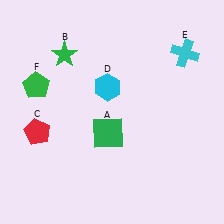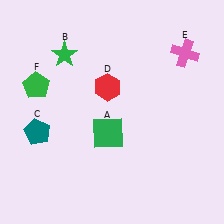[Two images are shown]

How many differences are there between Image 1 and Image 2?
There are 3 differences between the two images.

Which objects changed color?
C changed from red to teal. D changed from cyan to red. E changed from cyan to pink.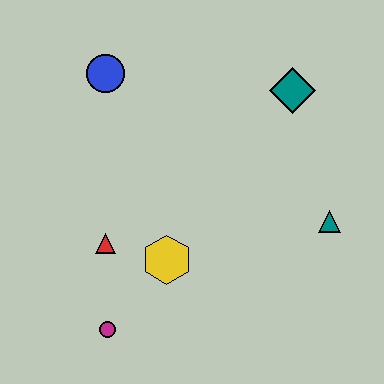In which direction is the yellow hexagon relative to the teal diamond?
The yellow hexagon is below the teal diamond.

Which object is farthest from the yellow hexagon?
The teal diamond is farthest from the yellow hexagon.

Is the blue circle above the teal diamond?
Yes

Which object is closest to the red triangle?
The yellow hexagon is closest to the red triangle.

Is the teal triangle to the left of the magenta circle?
No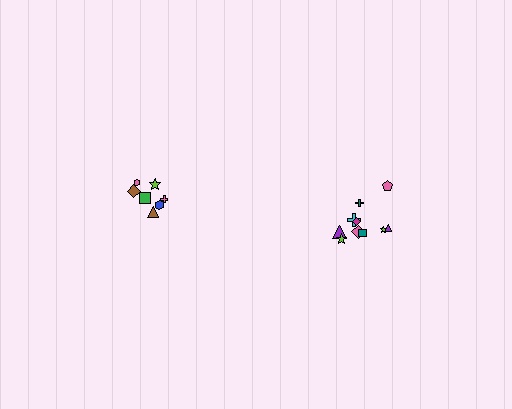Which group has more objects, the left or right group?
The right group.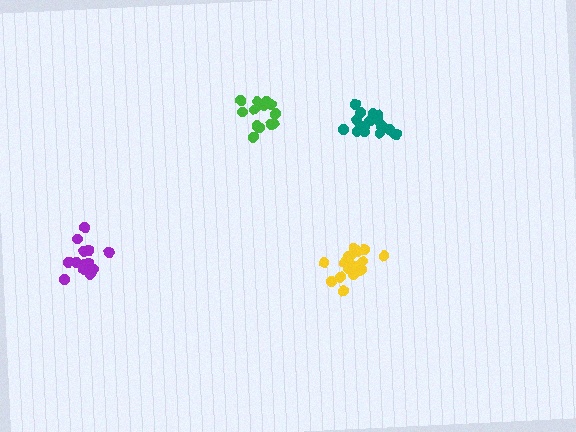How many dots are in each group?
Group 1: 18 dots, Group 2: 19 dots, Group 3: 15 dots, Group 4: 14 dots (66 total).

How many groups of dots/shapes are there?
There are 4 groups.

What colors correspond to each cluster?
The clusters are colored: yellow, teal, purple, green.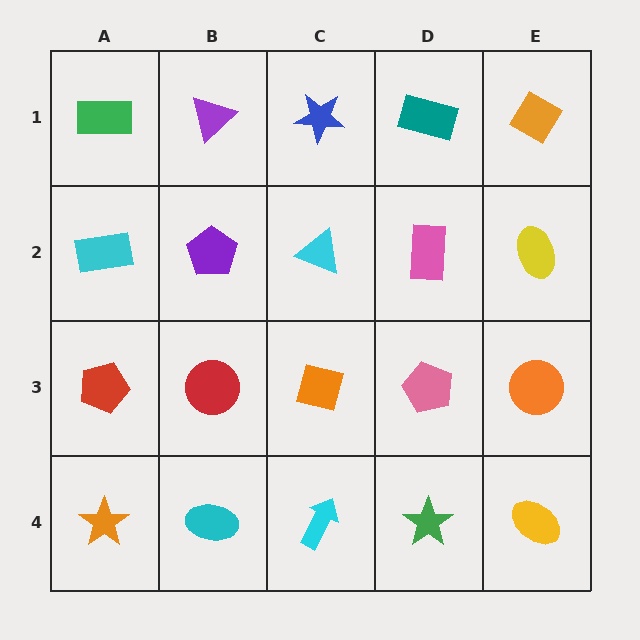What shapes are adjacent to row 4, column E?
An orange circle (row 3, column E), a green star (row 4, column D).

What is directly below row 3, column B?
A cyan ellipse.